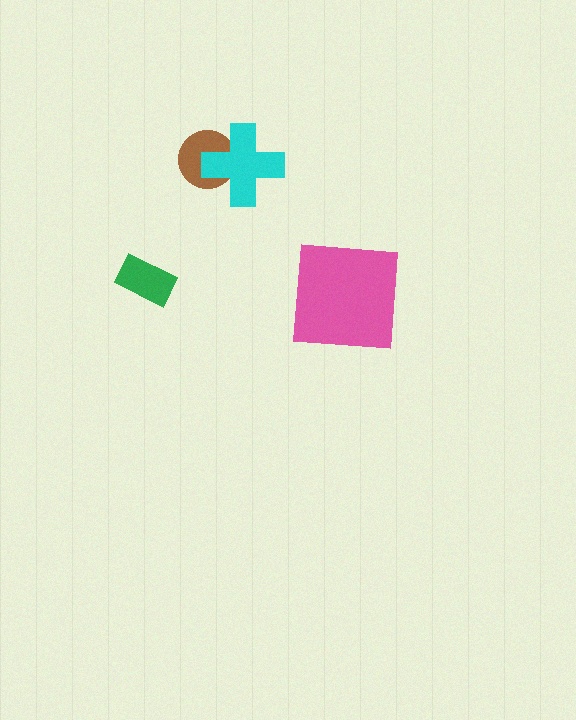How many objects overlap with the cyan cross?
1 object overlaps with the cyan cross.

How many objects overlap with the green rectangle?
0 objects overlap with the green rectangle.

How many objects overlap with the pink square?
0 objects overlap with the pink square.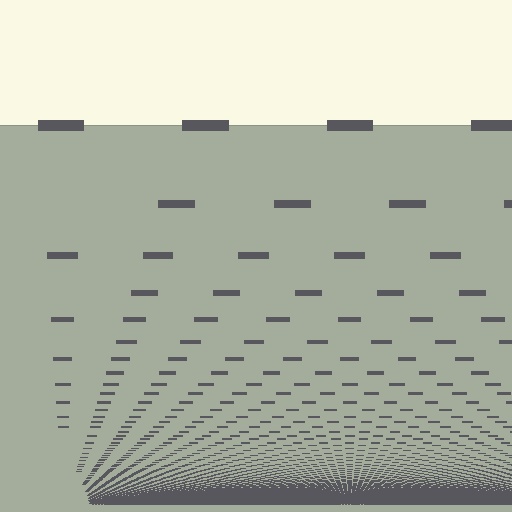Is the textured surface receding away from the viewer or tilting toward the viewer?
The surface appears to tilt toward the viewer. Texture elements get larger and sparser toward the top.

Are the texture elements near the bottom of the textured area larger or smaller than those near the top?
Smaller. The gradient is inverted — elements near the bottom are smaller and denser.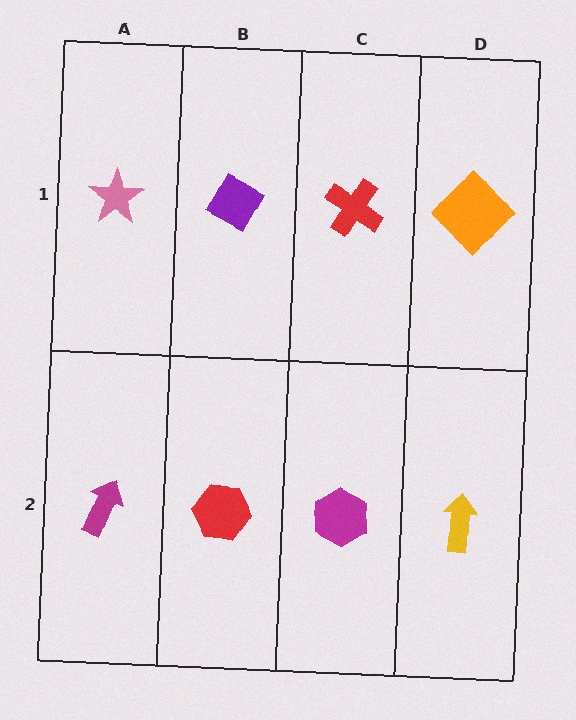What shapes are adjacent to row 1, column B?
A red hexagon (row 2, column B), a pink star (row 1, column A), a red cross (row 1, column C).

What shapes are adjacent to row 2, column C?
A red cross (row 1, column C), a red hexagon (row 2, column B), a yellow arrow (row 2, column D).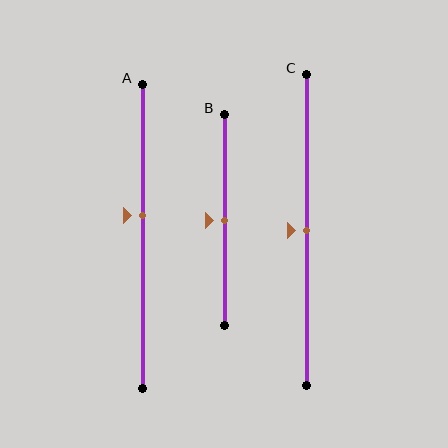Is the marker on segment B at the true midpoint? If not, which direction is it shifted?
Yes, the marker on segment B is at the true midpoint.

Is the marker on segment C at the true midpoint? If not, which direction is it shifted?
Yes, the marker on segment C is at the true midpoint.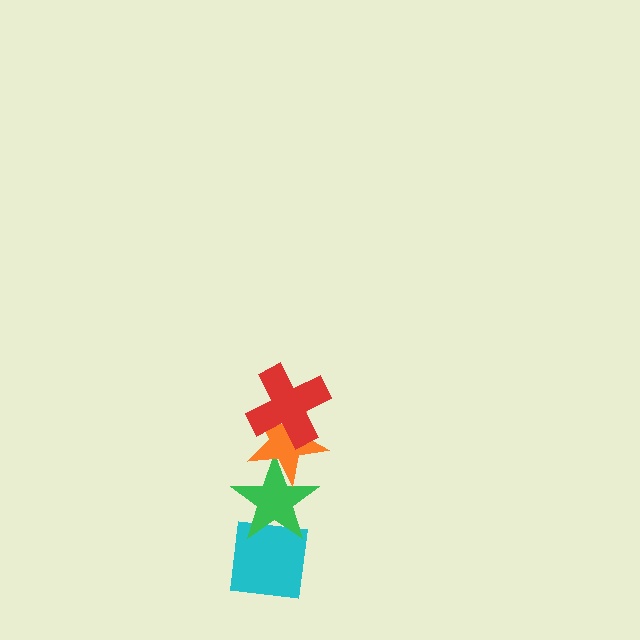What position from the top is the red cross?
The red cross is 1st from the top.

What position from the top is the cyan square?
The cyan square is 4th from the top.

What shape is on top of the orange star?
The red cross is on top of the orange star.